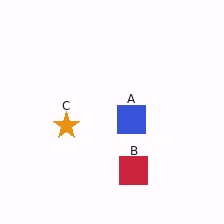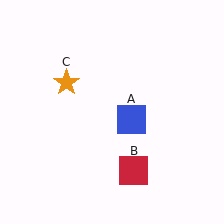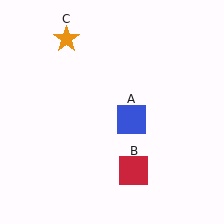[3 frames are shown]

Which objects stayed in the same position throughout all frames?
Blue square (object A) and red square (object B) remained stationary.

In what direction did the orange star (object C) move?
The orange star (object C) moved up.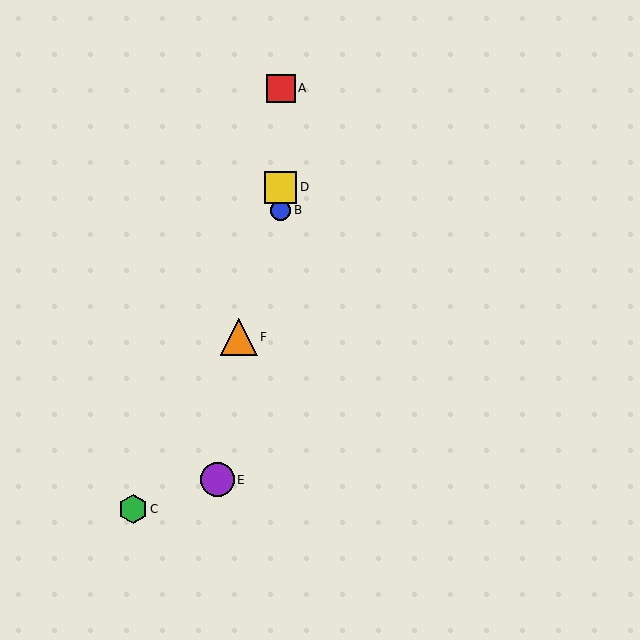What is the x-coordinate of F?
Object F is at x≈239.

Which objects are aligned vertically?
Objects A, B, D are aligned vertically.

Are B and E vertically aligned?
No, B is at x≈281 and E is at x≈217.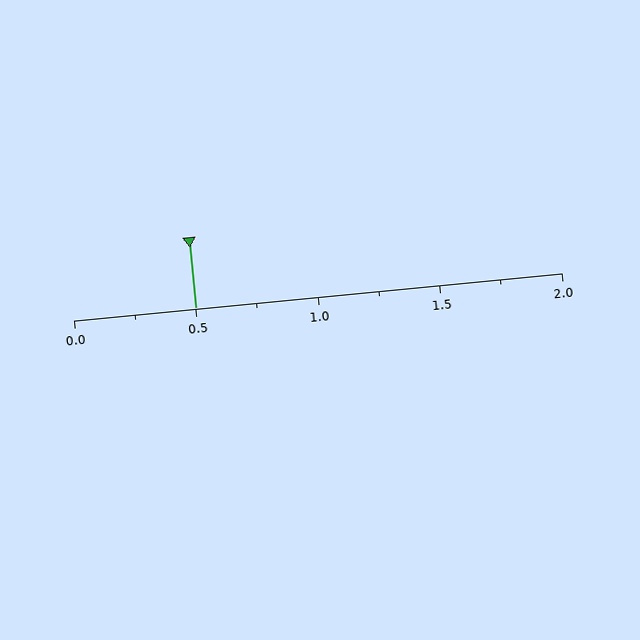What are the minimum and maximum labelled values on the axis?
The axis runs from 0.0 to 2.0.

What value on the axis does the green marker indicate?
The marker indicates approximately 0.5.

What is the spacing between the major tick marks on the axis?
The major ticks are spaced 0.5 apart.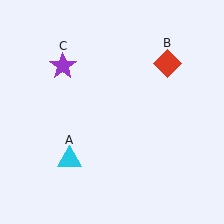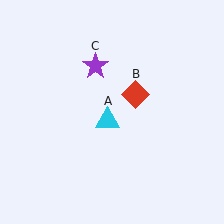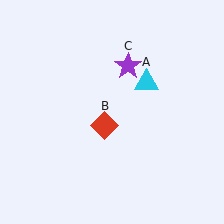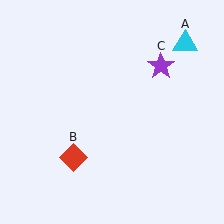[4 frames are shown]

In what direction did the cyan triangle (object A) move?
The cyan triangle (object A) moved up and to the right.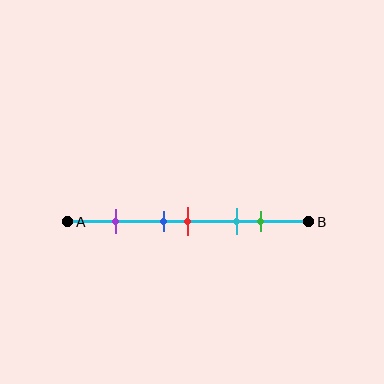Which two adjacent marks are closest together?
The blue and red marks are the closest adjacent pair.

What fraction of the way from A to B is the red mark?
The red mark is approximately 50% (0.5) of the way from A to B.